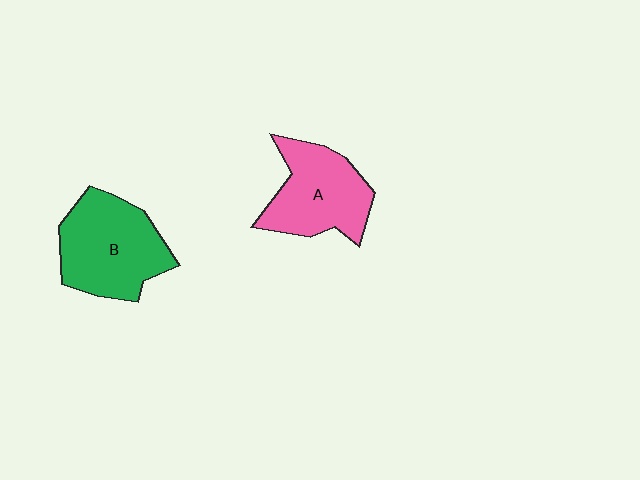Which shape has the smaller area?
Shape A (pink).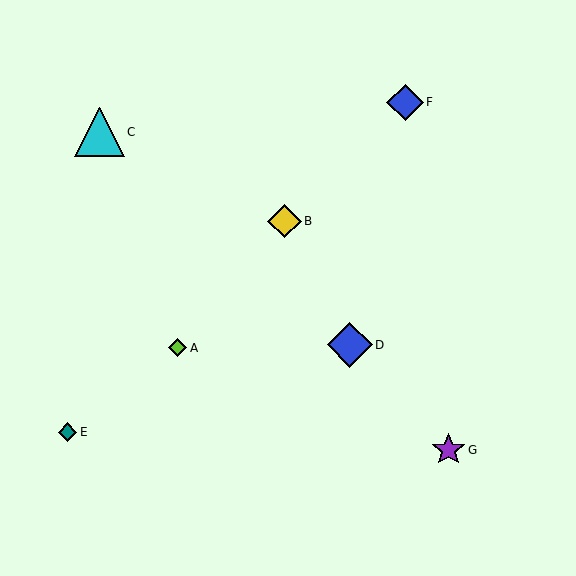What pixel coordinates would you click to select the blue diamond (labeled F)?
Click at (405, 102) to select the blue diamond F.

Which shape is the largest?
The cyan triangle (labeled C) is the largest.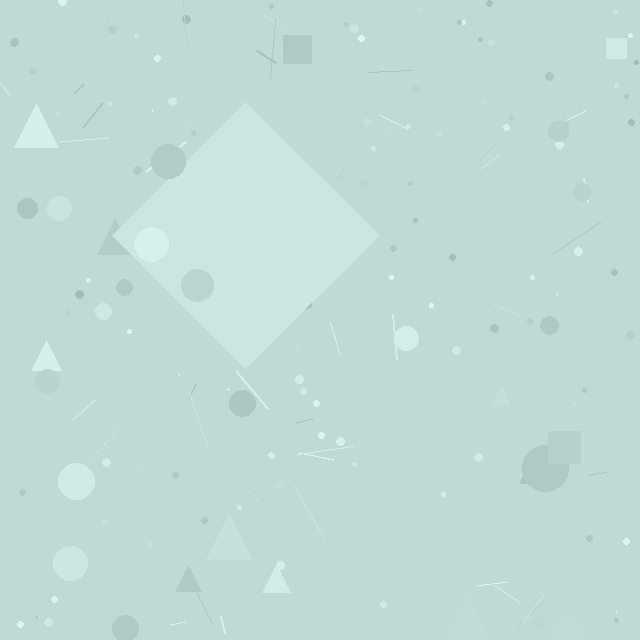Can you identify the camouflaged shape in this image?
The camouflaged shape is a diamond.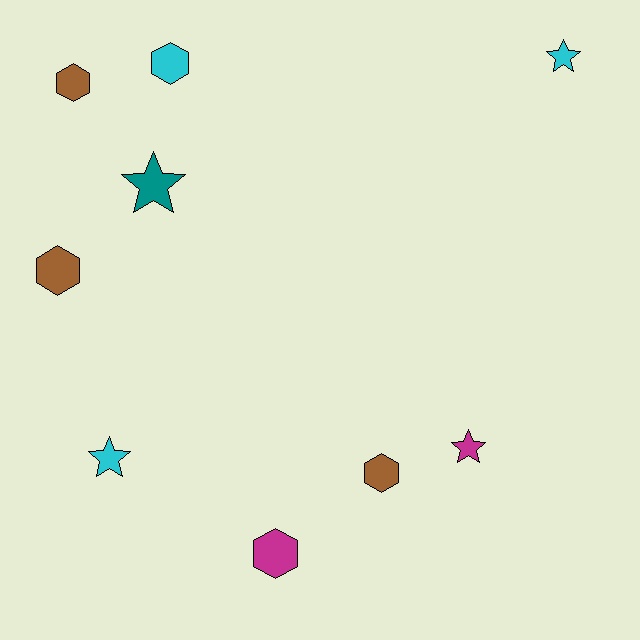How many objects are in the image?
There are 9 objects.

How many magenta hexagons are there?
There is 1 magenta hexagon.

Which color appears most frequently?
Brown, with 3 objects.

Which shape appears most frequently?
Hexagon, with 5 objects.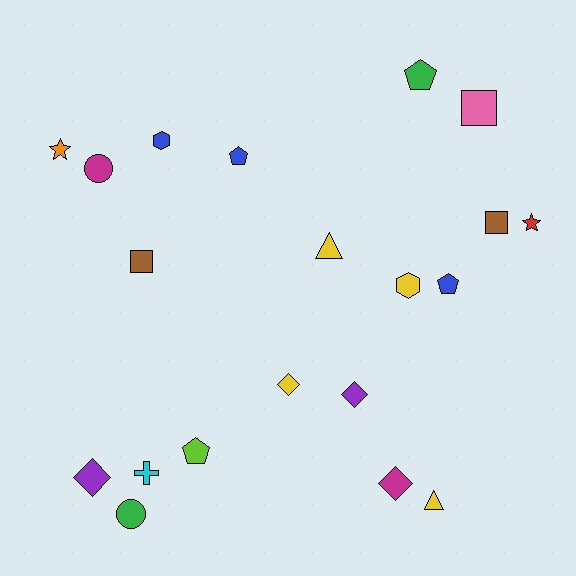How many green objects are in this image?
There are 2 green objects.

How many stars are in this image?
There are 2 stars.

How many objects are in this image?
There are 20 objects.